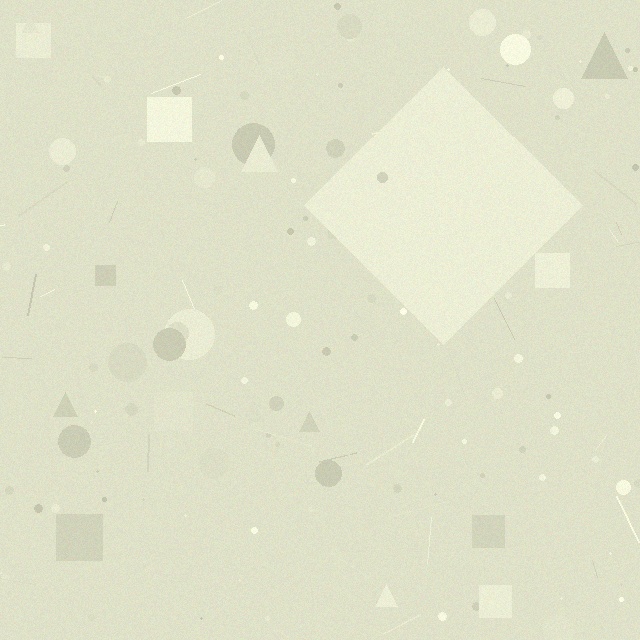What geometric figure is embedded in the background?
A diamond is embedded in the background.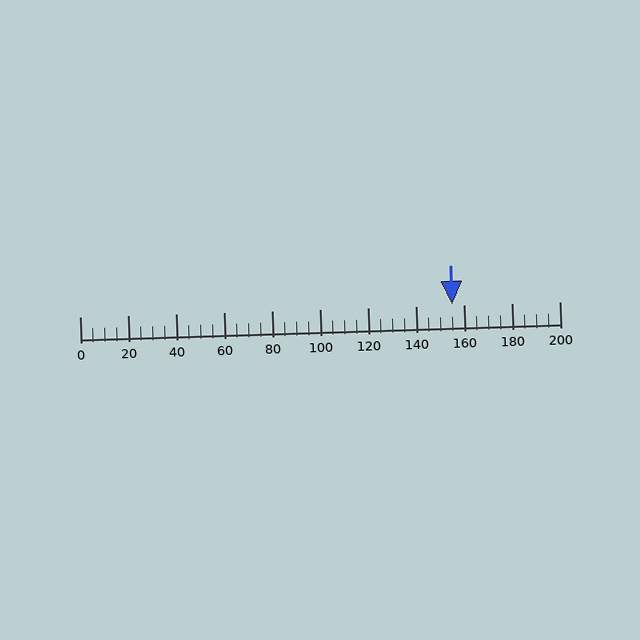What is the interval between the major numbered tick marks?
The major tick marks are spaced 20 units apart.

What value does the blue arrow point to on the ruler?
The blue arrow points to approximately 155.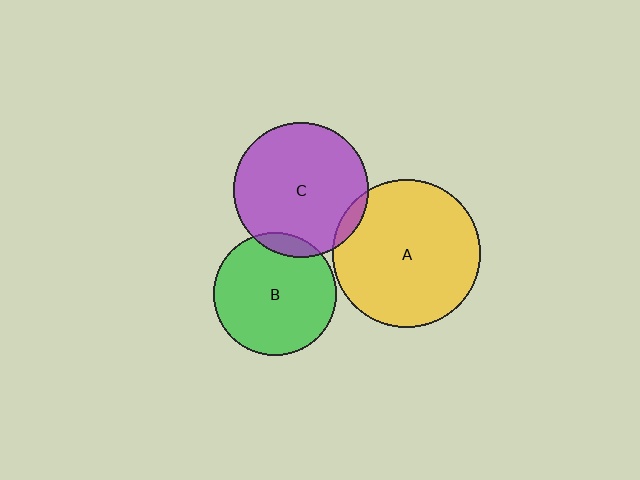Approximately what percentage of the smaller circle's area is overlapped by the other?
Approximately 10%.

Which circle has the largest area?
Circle A (yellow).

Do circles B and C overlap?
Yes.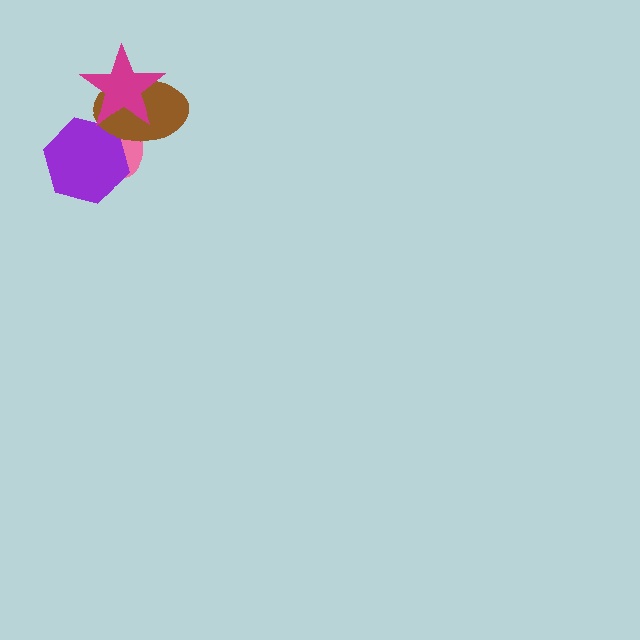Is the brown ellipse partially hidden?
Yes, it is partially covered by another shape.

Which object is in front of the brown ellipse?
The magenta star is in front of the brown ellipse.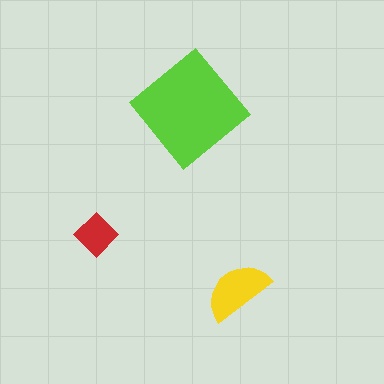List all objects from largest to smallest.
The lime diamond, the yellow semicircle, the red diamond.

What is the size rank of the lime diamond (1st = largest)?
1st.